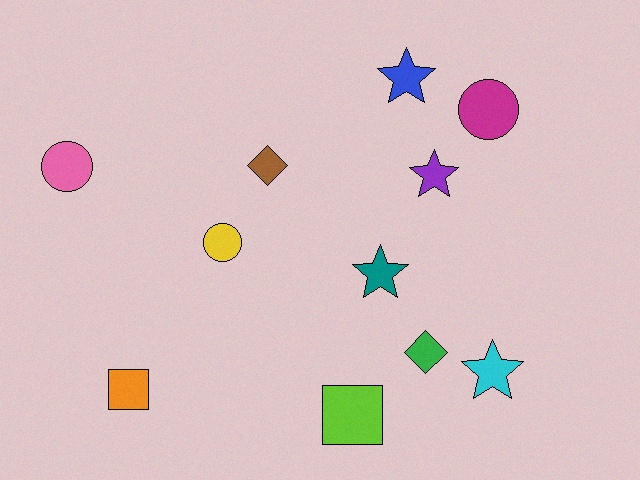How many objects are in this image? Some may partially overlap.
There are 11 objects.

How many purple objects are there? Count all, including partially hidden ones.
There is 1 purple object.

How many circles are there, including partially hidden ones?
There are 3 circles.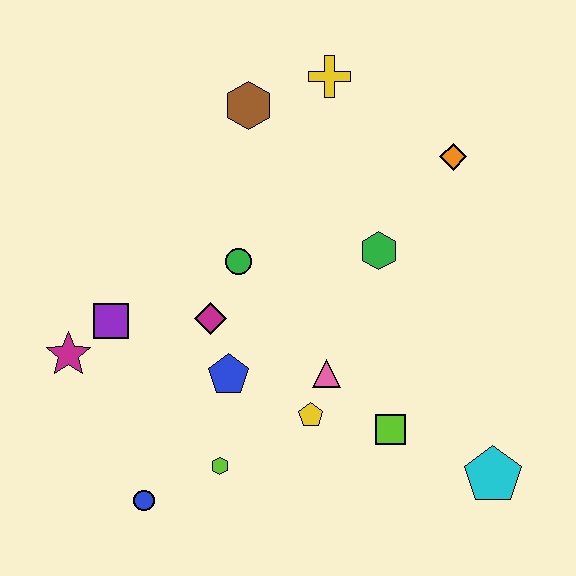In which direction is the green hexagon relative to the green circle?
The green hexagon is to the right of the green circle.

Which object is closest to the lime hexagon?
The blue circle is closest to the lime hexagon.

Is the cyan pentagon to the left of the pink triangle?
No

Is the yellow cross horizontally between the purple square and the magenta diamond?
No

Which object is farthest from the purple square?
The cyan pentagon is farthest from the purple square.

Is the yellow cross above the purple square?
Yes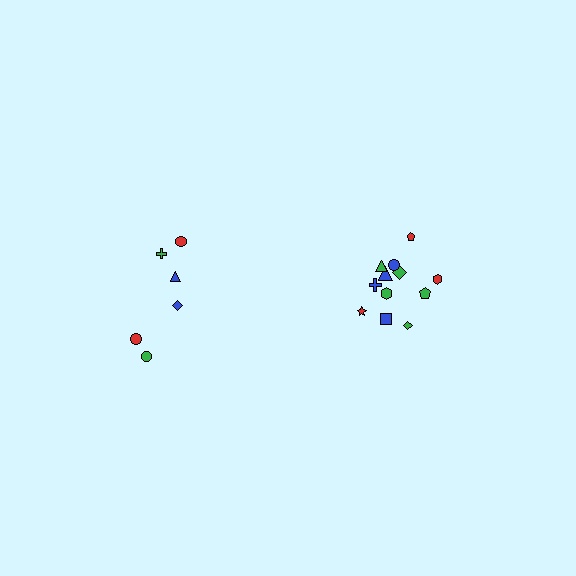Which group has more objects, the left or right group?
The right group.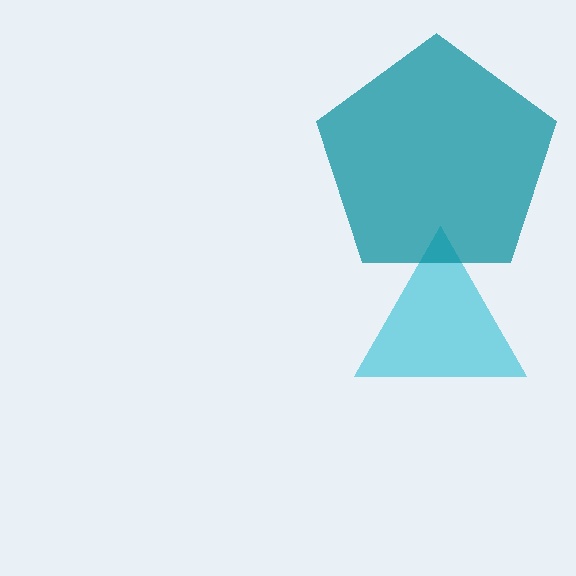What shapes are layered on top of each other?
The layered shapes are: a cyan triangle, a teal pentagon.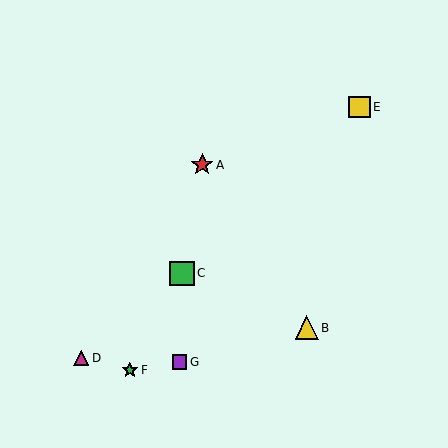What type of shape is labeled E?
Shape E is a yellow square.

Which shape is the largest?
The green square (labeled C) is the largest.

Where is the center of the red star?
The center of the red star is at (202, 165).